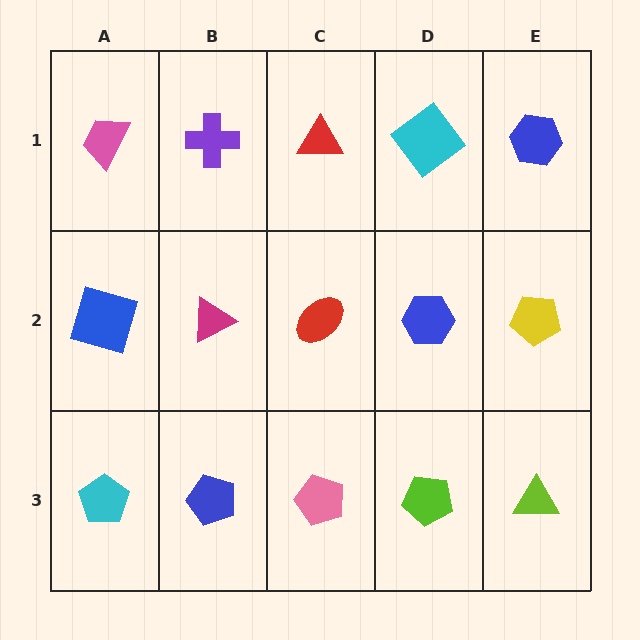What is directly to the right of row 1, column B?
A red triangle.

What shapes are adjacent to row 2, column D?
A cyan diamond (row 1, column D), a lime pentagon (row 3, column D), a red ellipse (row 2, column C), a yellow pentagon (row 2, column E).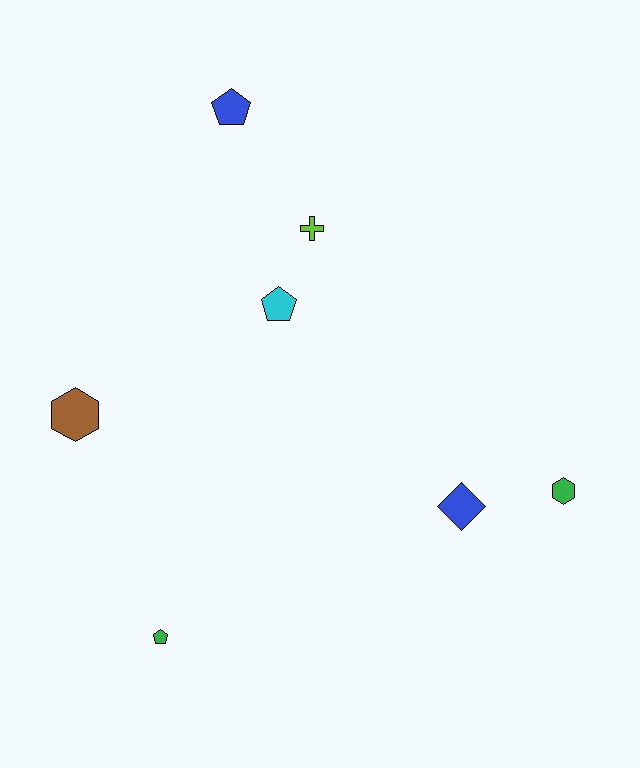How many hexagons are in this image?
There are 2 hexagons.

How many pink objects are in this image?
There are no pink objects.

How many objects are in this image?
There are 7 objects.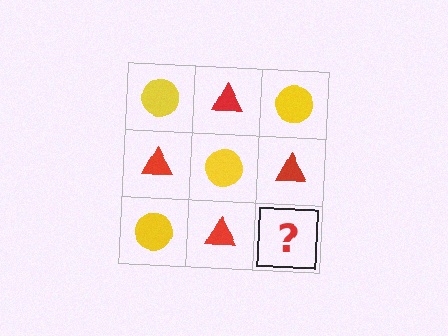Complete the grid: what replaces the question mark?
The question mark should be replaced with a yellow circle.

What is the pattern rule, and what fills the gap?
The rule is that it alternates yellow circle and red triangle in a checkerboard pattern. The gap should be filled with a yellow circle.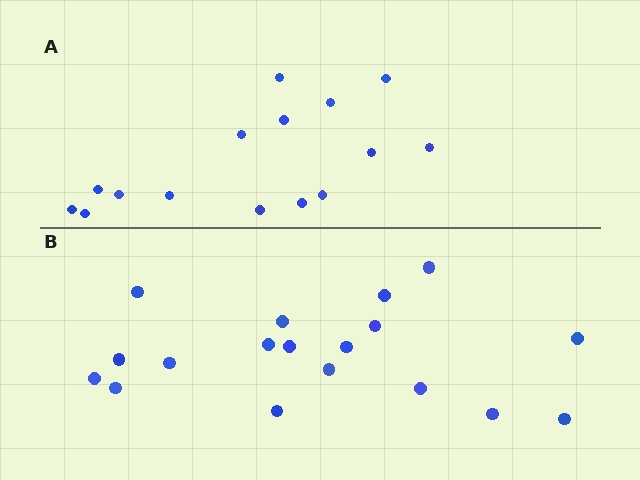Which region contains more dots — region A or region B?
Region B (the bottom region) has more dots.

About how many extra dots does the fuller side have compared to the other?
Region B has just a few more — roughly 2 or 3 more dots than region A.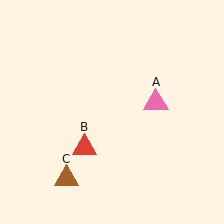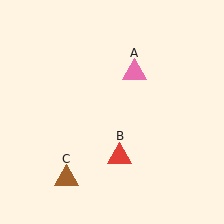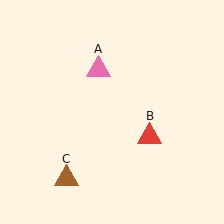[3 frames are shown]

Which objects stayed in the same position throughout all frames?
Brown triangle (object C) remained stationary.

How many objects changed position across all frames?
2 objects changed position: pink triangle (object A), red triangle (object B).